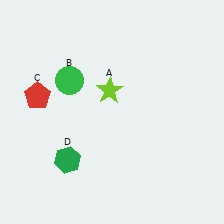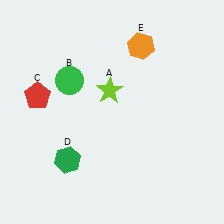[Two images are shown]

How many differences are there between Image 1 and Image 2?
There is 1 difference between the two images.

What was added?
An orange hexagon (E) was added in Image 2.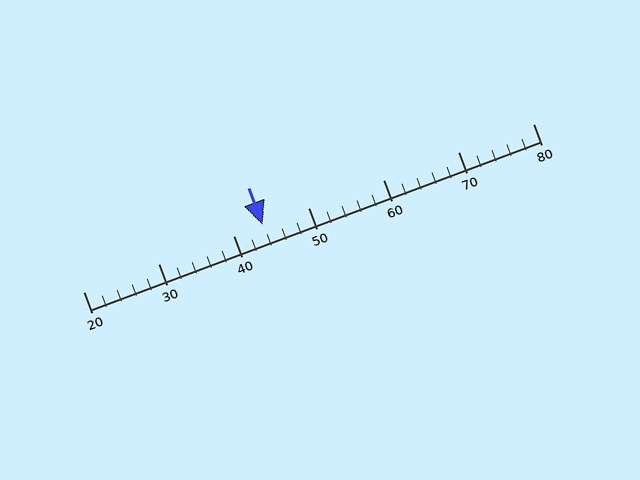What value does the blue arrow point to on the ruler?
The blue arrow points to approximately 44.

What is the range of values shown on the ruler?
The ruler shows values from 20 to 80.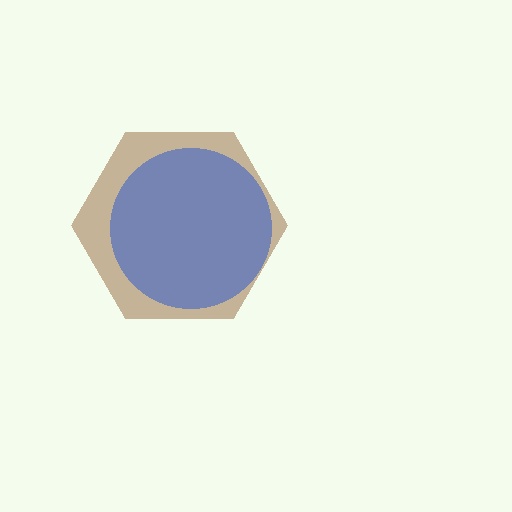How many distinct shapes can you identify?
There are 2 distinct shapes: a brown hexagon, a blue circle.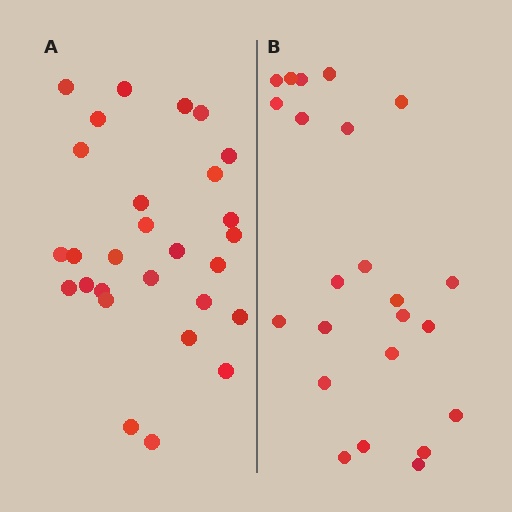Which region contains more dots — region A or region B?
Region A (the left region) has more dots.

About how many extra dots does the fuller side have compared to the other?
Region A has about 5 more dots than region B.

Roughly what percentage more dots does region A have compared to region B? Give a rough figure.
About 20% more.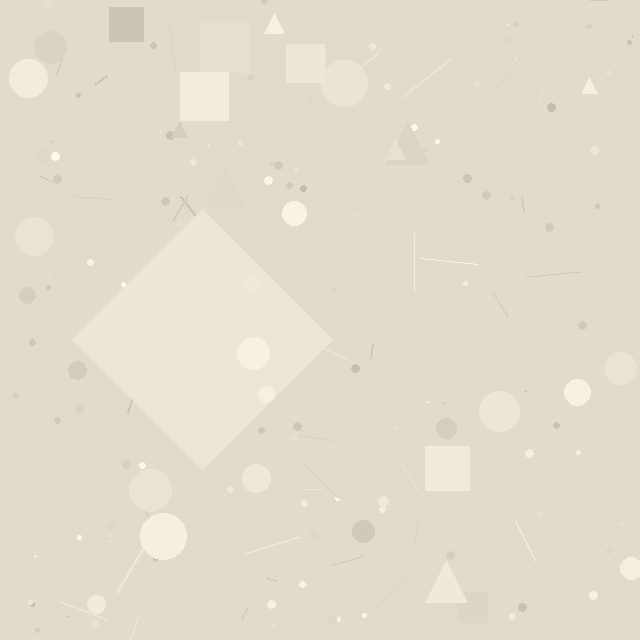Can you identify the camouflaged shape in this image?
The camouflaged shape is a diamond.